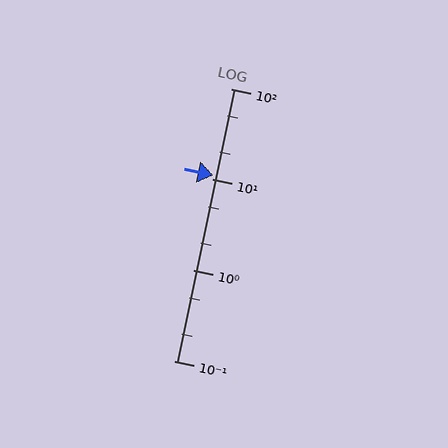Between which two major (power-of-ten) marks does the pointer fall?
The pointer is between 10 and 100.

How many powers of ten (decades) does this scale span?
The scale spans 3 decades, from 0.1 to 100.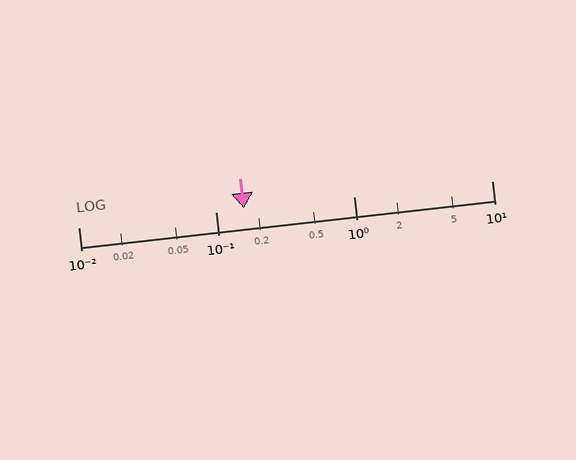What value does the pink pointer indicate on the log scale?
The pointer indicates approximately 0.16.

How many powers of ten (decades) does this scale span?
The scale spans 3 decades, from 0.01 to 10.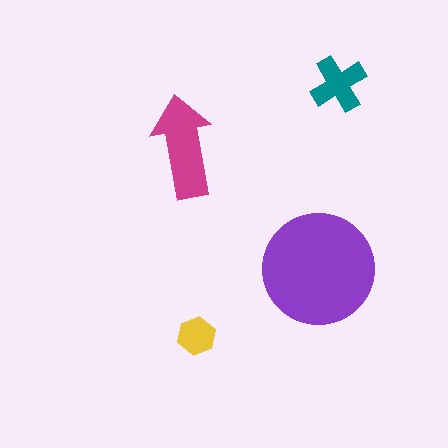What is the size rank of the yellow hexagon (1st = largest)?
4th.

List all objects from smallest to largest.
The yellow hexagon, the teal cross, the magenta arrow, the purple circle.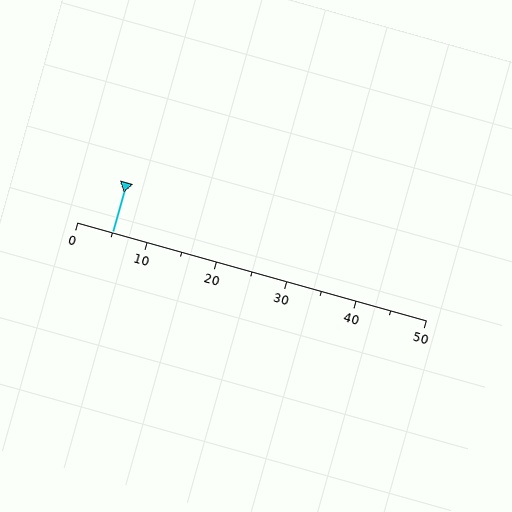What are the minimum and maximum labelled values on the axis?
The axis runs from 0 to 50.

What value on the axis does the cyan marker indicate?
The marker indicates approximately 5.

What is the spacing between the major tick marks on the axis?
The major ticks are spaced 10 apart.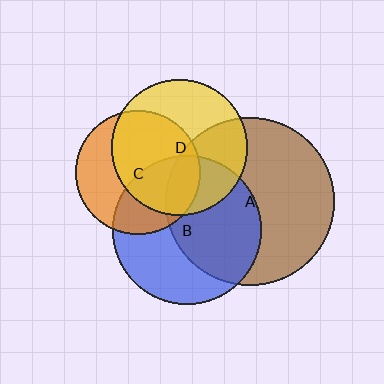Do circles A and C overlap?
Yes.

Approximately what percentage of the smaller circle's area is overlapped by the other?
Approximately 15%.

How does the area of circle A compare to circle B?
Approximately 1.3 times.